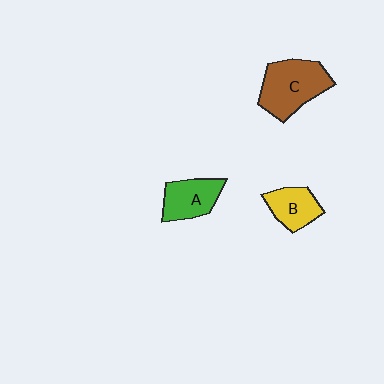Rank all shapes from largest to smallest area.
From largest to smallest: C (brown), A (green), B (yellow).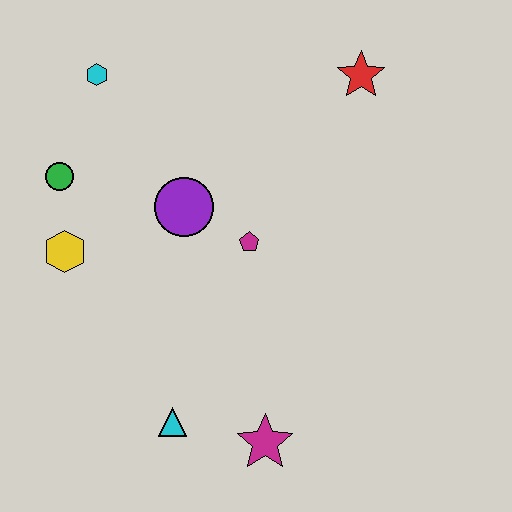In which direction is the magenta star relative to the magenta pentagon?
The magenta star is below the magenta pentagon.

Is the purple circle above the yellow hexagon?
Yes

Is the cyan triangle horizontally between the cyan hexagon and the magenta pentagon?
Yes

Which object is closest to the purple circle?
The magenta pentagon is closest to the purple circle.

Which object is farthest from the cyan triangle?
The red star is farthest from the cyan triangle.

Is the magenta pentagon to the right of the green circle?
Yes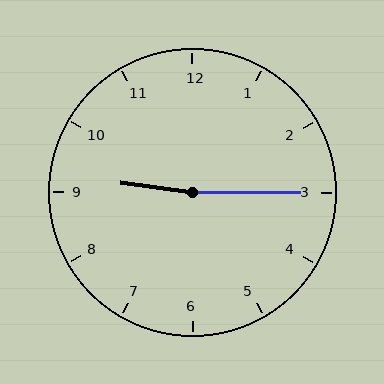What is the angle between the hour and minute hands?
Approximately 172 degrees.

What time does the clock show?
9:15.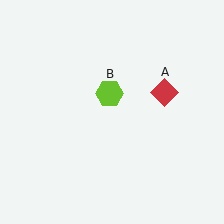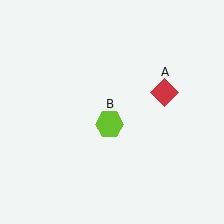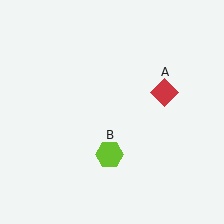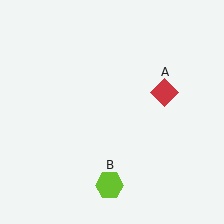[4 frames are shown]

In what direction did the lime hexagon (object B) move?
The lime hexagon (object B) moved down.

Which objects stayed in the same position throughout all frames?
Red diamond (object A) remained stationary.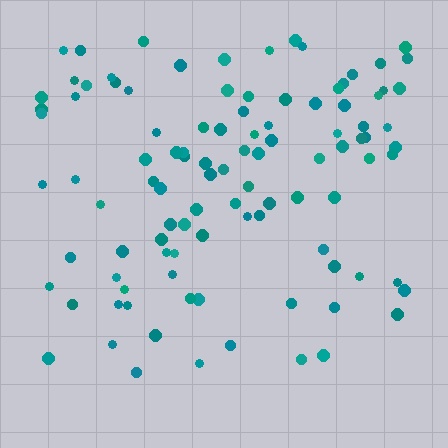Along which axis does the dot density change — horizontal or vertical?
Vertical.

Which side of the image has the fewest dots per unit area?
The bottom.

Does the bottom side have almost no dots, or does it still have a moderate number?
Still a moderate number, just noticeably fewer than the top.